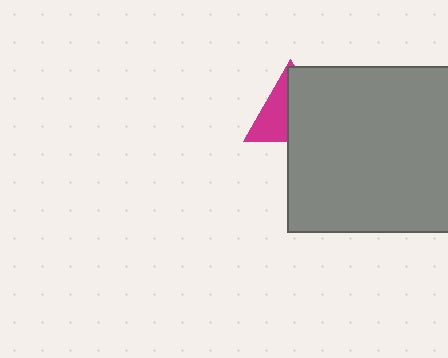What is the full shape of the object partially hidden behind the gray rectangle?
The partially hidden object is a magenta triangle.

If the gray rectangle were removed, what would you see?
You would see the complete magenta triangle.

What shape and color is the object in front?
The object in front is a gray rectangle.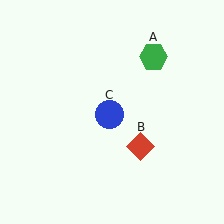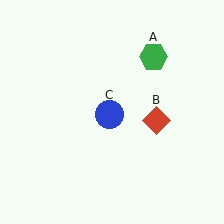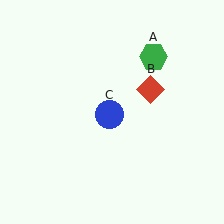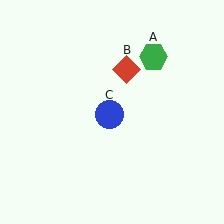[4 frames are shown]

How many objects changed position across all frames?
1 object changed position: red diamond (object B).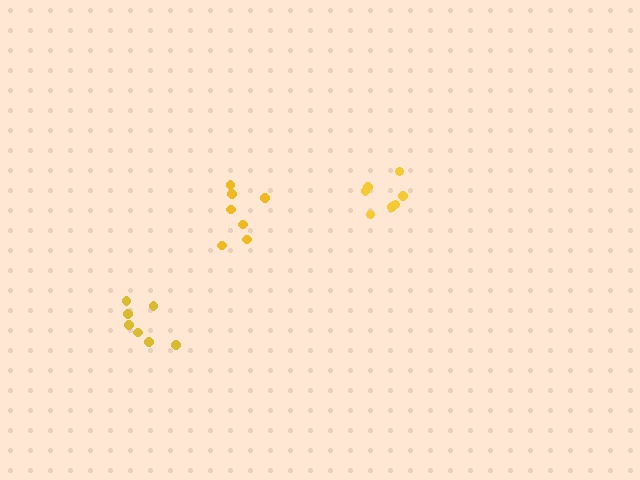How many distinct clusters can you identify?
There are 3 distinct clusters.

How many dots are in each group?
Group 1: 7 dots, Group 2: 7 dots, Group 3: 7 dots (21 total).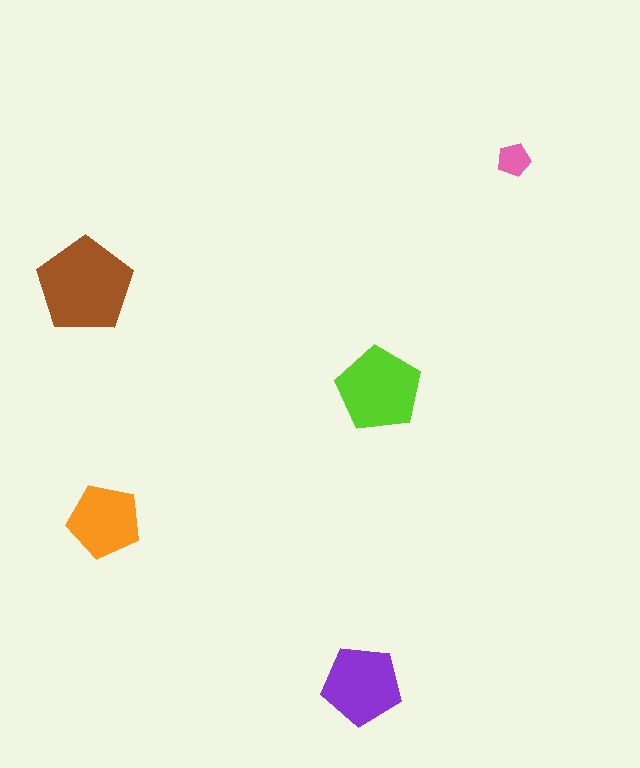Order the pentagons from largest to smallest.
the brown one, the lime one, the purple one, the orange one, the pink one.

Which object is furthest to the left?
The brown pentagon is leftmost.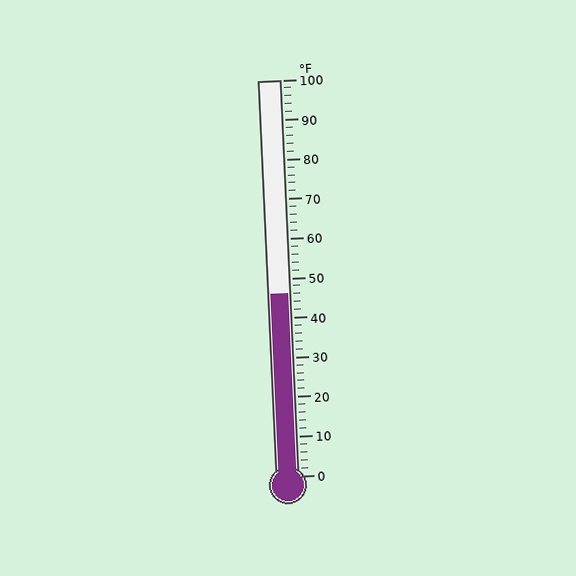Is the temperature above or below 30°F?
The temperature is above 30°F.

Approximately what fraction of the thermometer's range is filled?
The thermometer is filled to approximately 45% of its range.